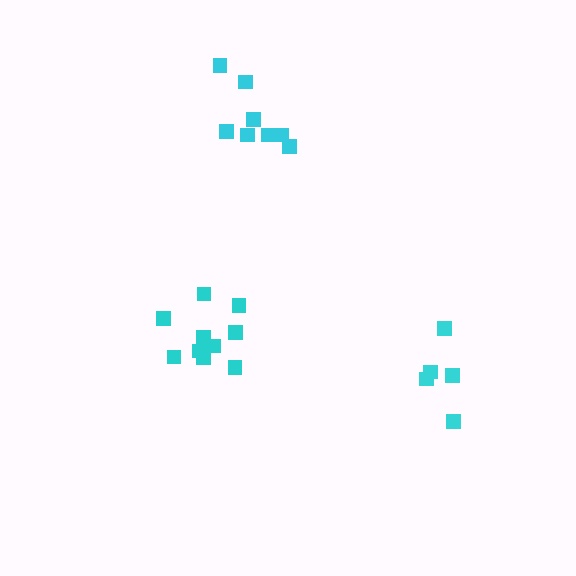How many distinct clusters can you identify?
There are 3 distinct clusters.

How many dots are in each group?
Group 1: 5 dots, Group 2: 10 dots, Group 3: 8 dots (23 total).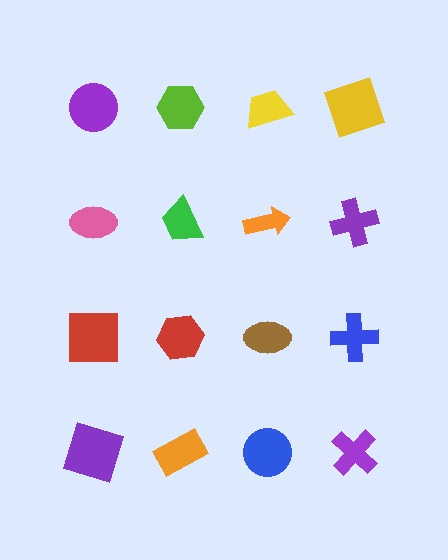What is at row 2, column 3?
An orange arrow.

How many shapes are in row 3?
4 shapes.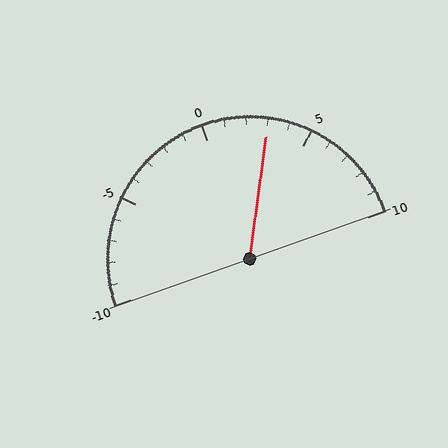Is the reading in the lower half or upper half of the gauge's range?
The reading is in the upper half of the range (-10 to 10).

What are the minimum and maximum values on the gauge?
The gauge ranges from -10 to 10.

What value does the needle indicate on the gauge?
The needle indicates approximately 3.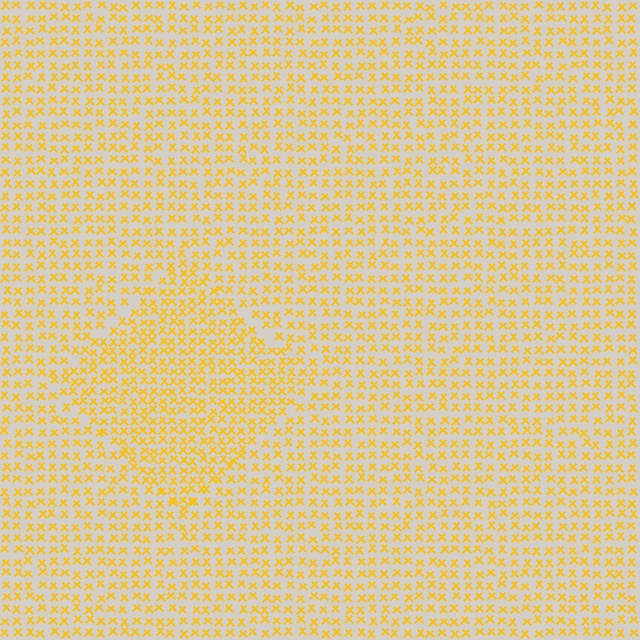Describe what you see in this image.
The image contains small yellow elements arranged at two different densities. A diamond-shaped region is visible where the elements are more densely packed than the surrounding area.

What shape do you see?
I see a diamond.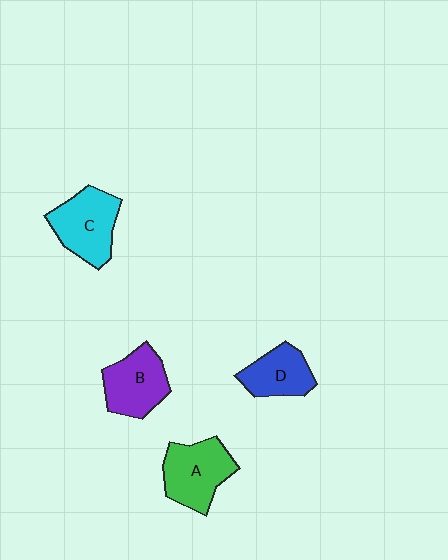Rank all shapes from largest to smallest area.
From largest to smallest: C (cyan), A (green), B (purple), D (blue).